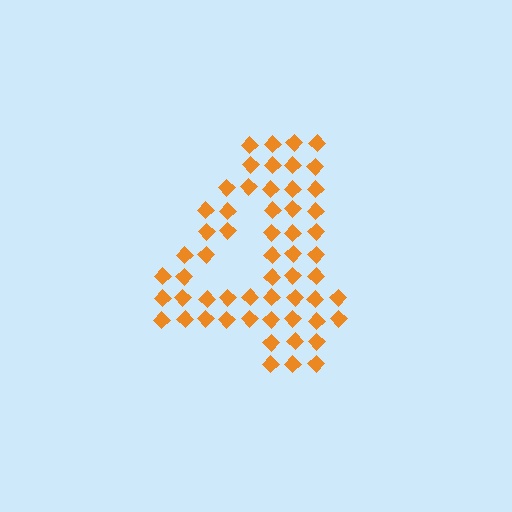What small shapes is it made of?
It is made of small diamonds.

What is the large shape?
The large shape is the digit 4.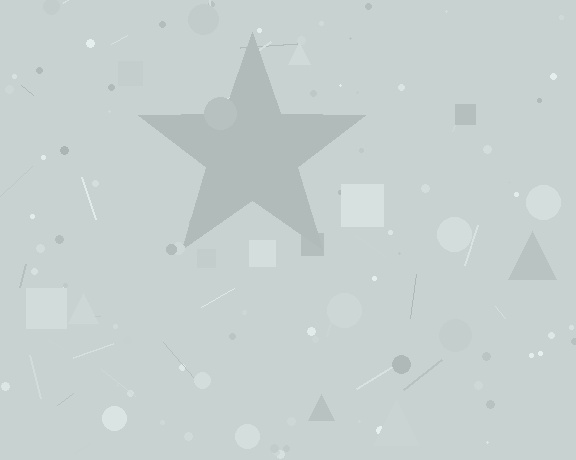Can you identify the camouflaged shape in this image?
The camouflaged shape is a star.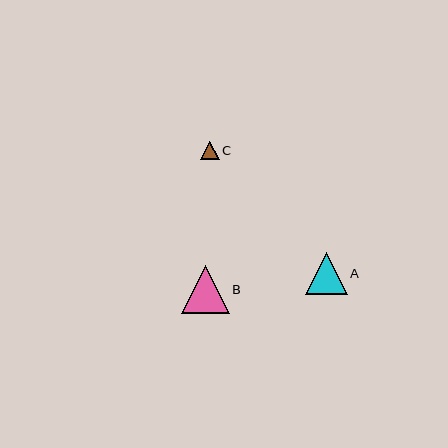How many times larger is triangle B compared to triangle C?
Triangle B is approximately 2.6 times the size of triangle C.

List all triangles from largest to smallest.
From largest to smallest: B, A, C.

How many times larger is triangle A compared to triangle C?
Triangle A is approximately 2.3 times the size of triangle C.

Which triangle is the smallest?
Triangle C is the smallest with a size of approximately 19 pixels.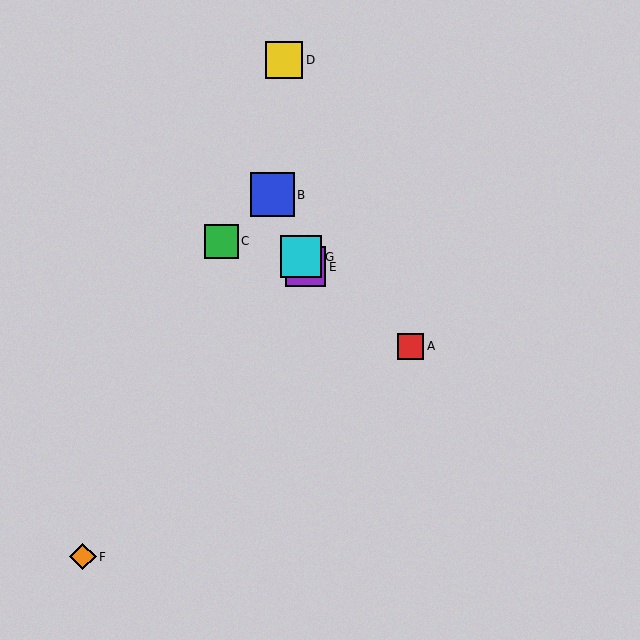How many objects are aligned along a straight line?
3 objects (B, E, G) are aligned along a straight line.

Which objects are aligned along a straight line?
Objects B, E, G are aligned along a straight line.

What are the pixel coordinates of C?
Object C is at (221, 241).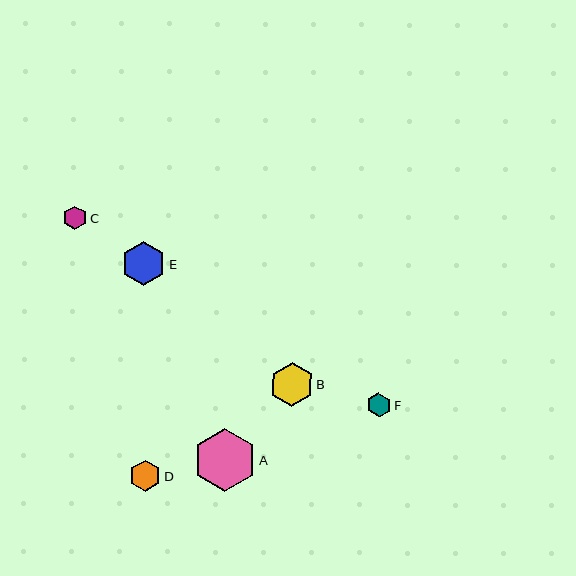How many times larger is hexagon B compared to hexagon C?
Hexagon B is approximately 1.9 times the size of hexagon C.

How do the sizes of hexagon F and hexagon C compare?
Hexagon F and hexagon C are approximately the same size.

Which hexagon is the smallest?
Hexagon C is the smallest with a size of approximately 24 pixels.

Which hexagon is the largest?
Hexagon A is the largest with a size of approximately 63 pixels.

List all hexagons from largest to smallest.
From largest to smallest: A, E, B, D, F, C.